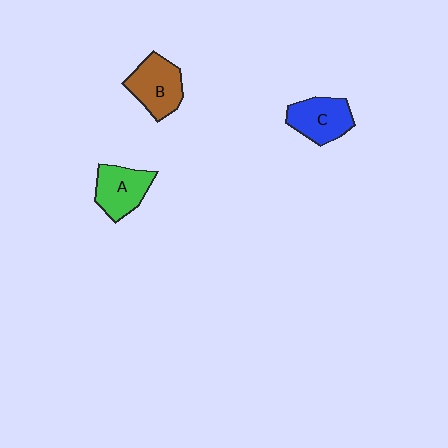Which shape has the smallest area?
Shape A (green).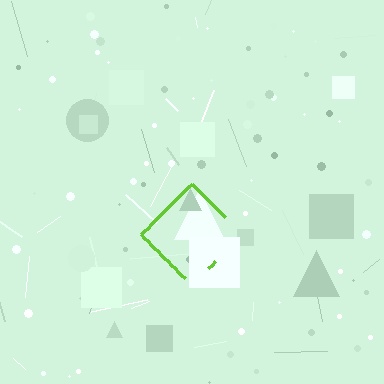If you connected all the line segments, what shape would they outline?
They would outline a diamond.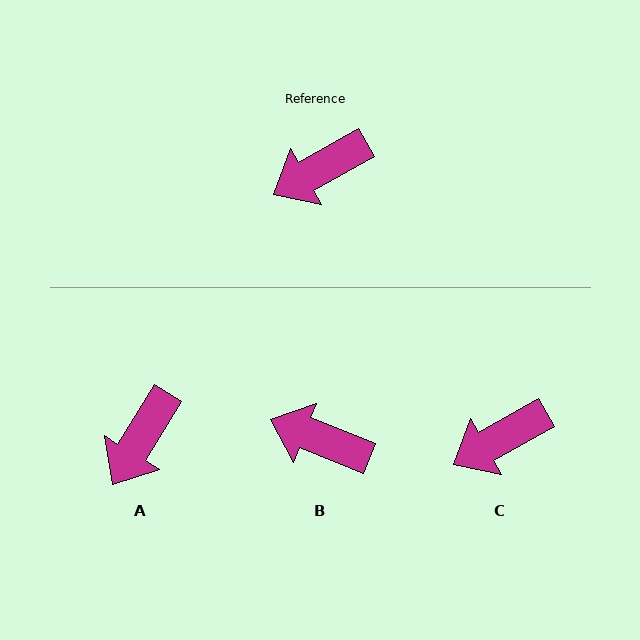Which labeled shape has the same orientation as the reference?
C.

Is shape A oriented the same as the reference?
No, it is off by about 30 degrees.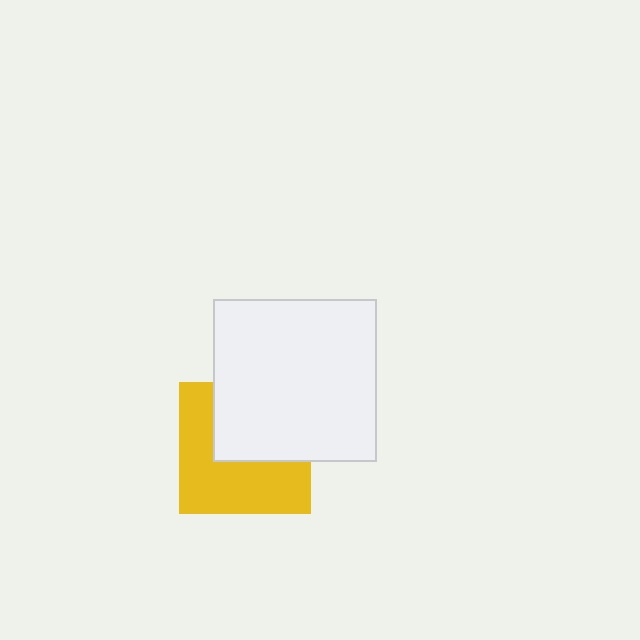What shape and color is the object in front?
The object in front is a white square.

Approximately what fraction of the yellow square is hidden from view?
Roughly 45% of the yellow square is hidden behind the white square.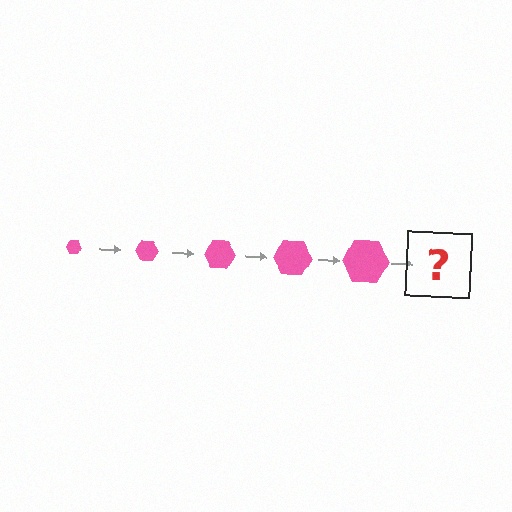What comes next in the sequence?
The next element should be a pink hexagon, larger than the previous one.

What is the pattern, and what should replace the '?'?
The pattern is that the hexagon gets progressively larger each step. The '?' should be a pink hexagon, larger than the previous one.